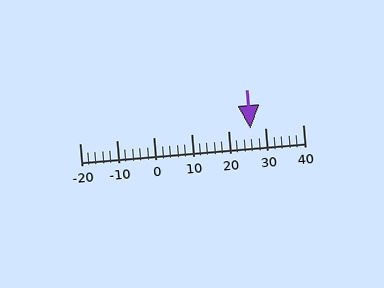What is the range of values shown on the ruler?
The ruler shows values from -20 to 40.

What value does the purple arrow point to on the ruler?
The purple arrow points to approximately 26.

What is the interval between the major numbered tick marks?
The major tick marks are spaced 10 units apart.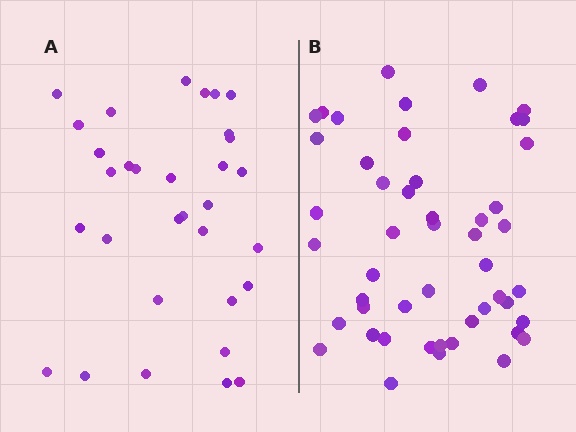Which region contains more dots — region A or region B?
Region B (the right region) has more dots.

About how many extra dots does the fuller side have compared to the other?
Region B has approximately 15 more dots than region A.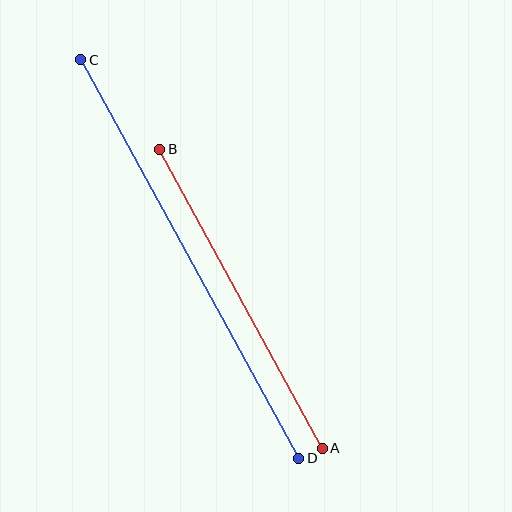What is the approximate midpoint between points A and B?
The midpoint is at approximately (241, 299) pixels.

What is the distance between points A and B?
The distance is approximately 340 pixels.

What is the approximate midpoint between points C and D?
The midpoint is at approximately (190, 259) pixels.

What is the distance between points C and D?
The distance is approximately 454 pixels.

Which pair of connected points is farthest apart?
Points C and D are farthest apart.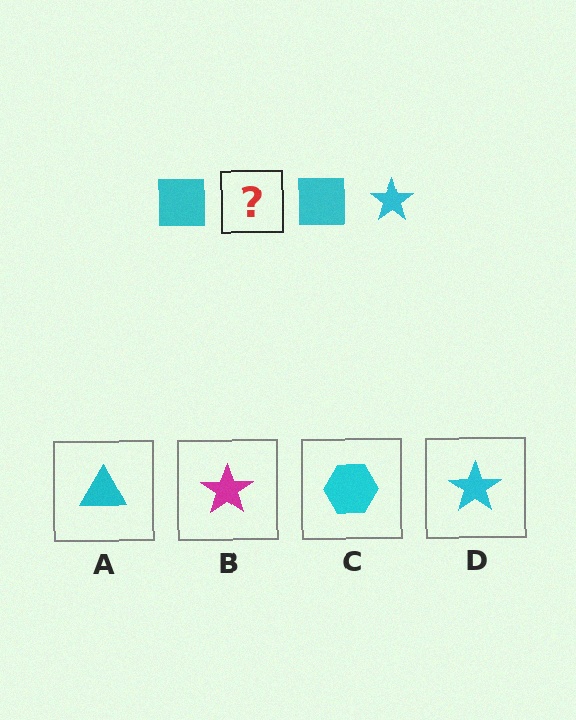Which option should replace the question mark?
Option D.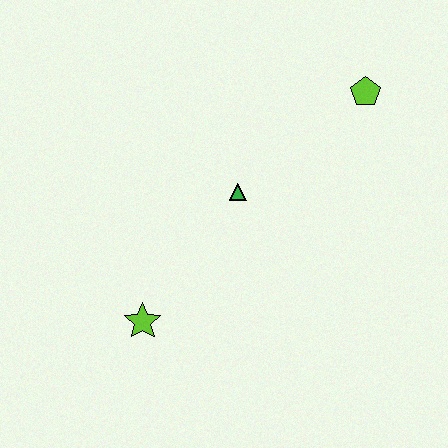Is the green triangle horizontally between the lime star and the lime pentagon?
Yes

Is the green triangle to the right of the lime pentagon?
No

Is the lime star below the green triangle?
Yes